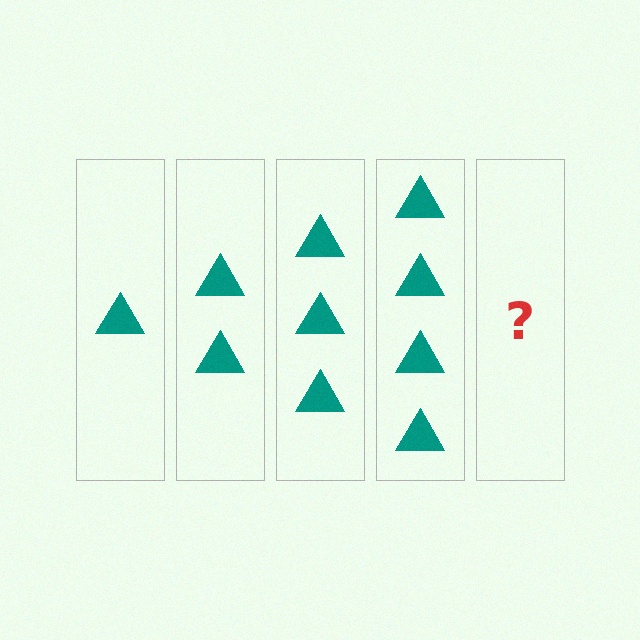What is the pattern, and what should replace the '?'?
The pattern is that each step adds one more triangle. The '?' should be 5 triangles.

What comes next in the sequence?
The next element should be 5 triangles.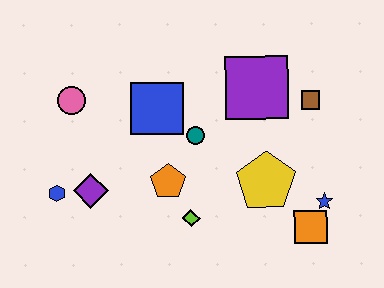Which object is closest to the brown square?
The purple square is closest to the brown square.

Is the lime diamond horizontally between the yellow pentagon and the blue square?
Yes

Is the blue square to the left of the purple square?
Yes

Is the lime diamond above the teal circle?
No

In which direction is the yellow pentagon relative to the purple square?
The yellow pentagon is below the purple square.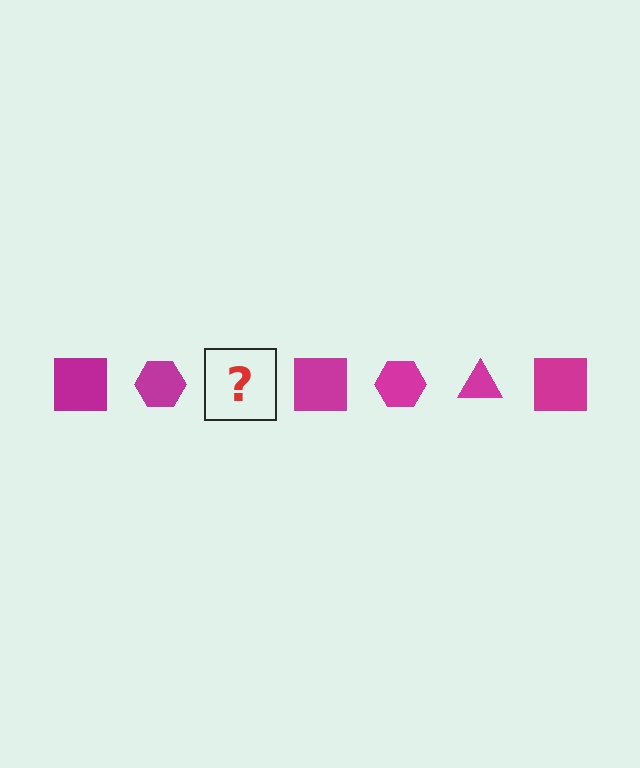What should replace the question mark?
The question mark should be replaced with a magenta triangle.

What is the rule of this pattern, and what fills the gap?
The rule is that the pattern cycles through square, hexagon, triangle shapes in magenta. The gap should be filled with a magenta triangle.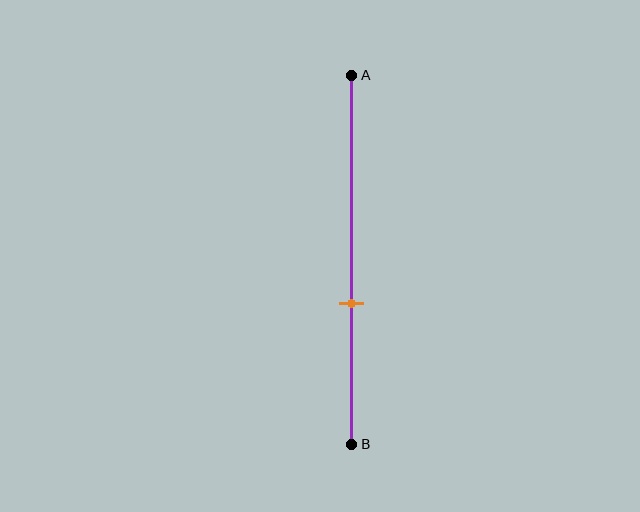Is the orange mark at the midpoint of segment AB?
No, the mark is at about 60% from A, not at the 50% midpoint.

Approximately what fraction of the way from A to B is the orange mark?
The orange mark is approximately 60% of the way from A to B.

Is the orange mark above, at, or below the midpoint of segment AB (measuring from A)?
The orange mark is below the midpoint of segment AB.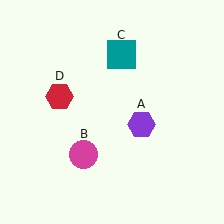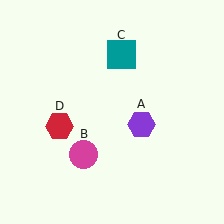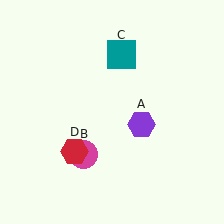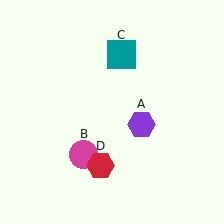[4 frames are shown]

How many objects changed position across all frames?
1 object changed position: red hexagon (object D).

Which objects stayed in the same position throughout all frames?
Purple hexagon (object A) and magenta circle (object B) and teal square (object C) remained stationary.